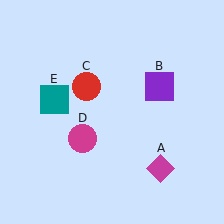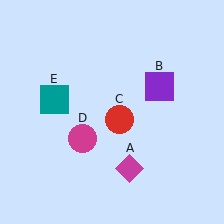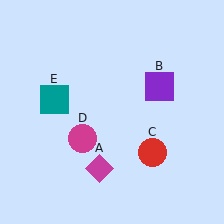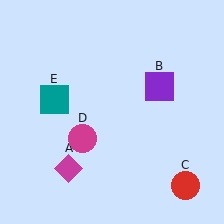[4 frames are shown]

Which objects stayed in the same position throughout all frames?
Purple square (object B) and magenta circle (object D) and teal square (object E) remained stationary.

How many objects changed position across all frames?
2 objects changed position: magenta diamond (object A), red circle (object C).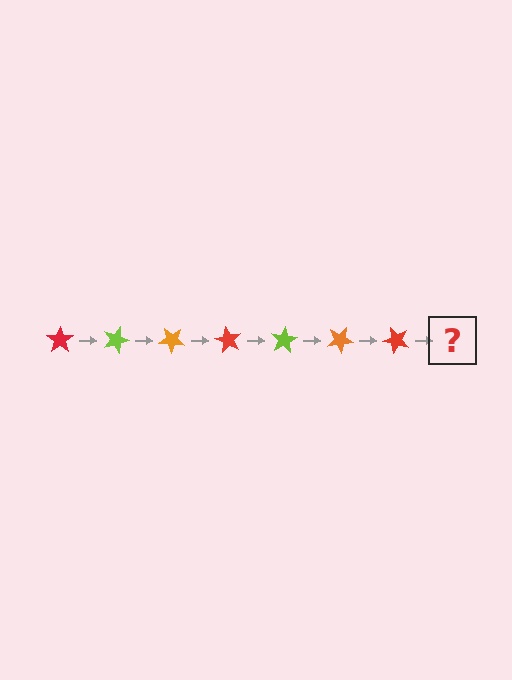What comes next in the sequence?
The next element should be a lime star, rotated 140 degrees from the start.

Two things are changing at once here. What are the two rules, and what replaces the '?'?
The two rules are that it rotates 20 degrees each step and the color cycles through red, lime, and orange. The '?' should be a lime star, rotated 140 degrees from the start.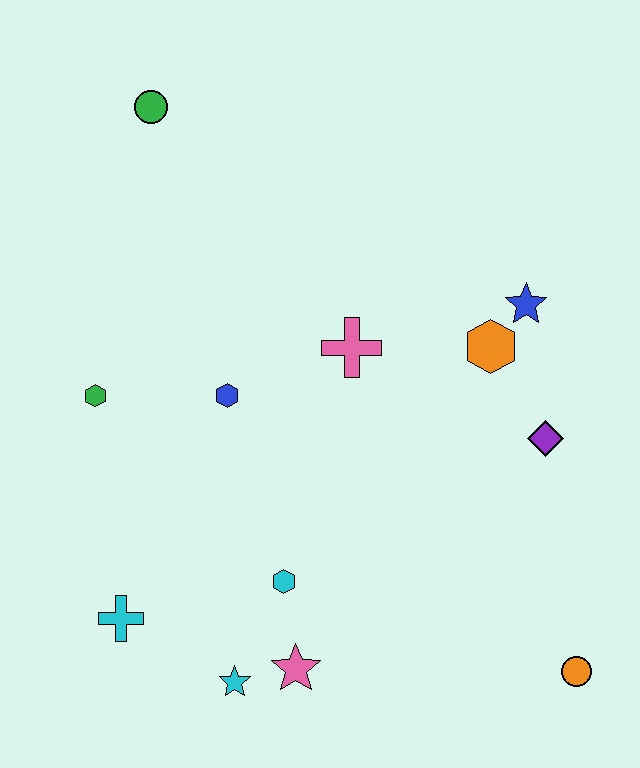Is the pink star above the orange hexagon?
No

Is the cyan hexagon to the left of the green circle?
No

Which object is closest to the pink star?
The cyan star is closest to the pink star.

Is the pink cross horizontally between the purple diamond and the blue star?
No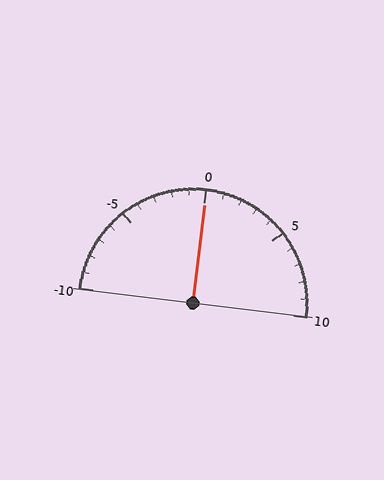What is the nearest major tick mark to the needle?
The nearest major tick mark is 0.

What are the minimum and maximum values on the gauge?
The gauge ranges from -10 to 10.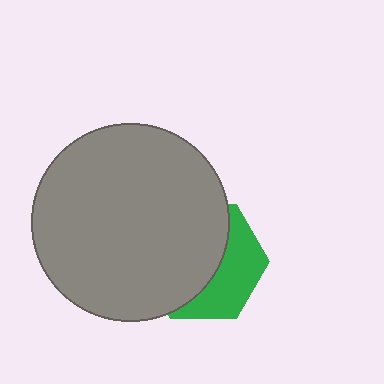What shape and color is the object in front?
The object in front is a gray circle.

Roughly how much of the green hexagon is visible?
A small part of it is visible (roughly 40%).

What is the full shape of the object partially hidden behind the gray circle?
The partially hidden object is a green hexagon.